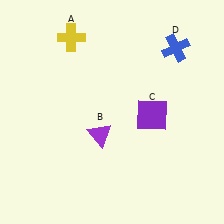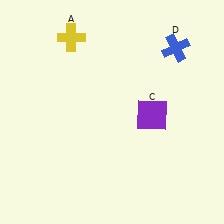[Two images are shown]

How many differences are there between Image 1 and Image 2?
There is 1 difference between the two images.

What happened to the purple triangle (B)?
The purple triangle (B) was removed in Image 2. It was in the bottom-left area of Image 1.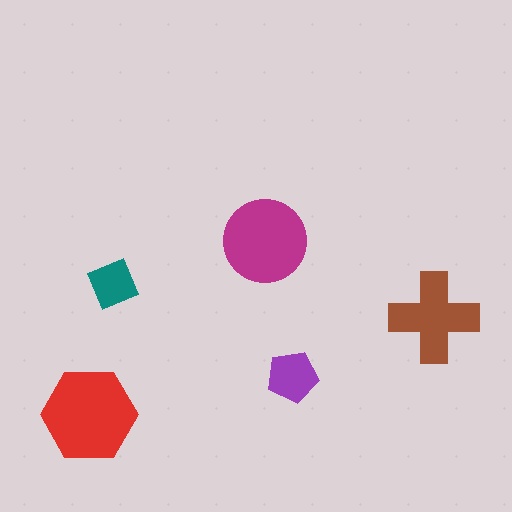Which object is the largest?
The red hexagon.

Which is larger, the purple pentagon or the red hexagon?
The red hexagon.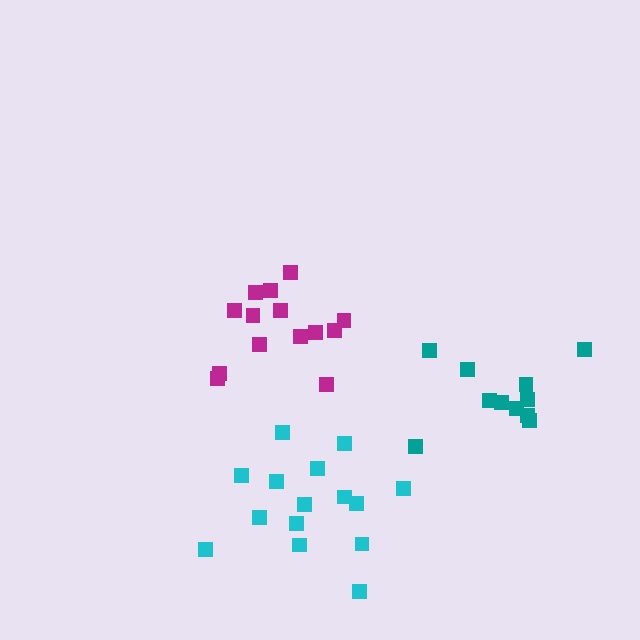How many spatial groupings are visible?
There are 3 spatial groupings.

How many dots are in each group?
Group 1: 11 dots, Group 2: 14 dots, Group 3: 15 dots (40 total).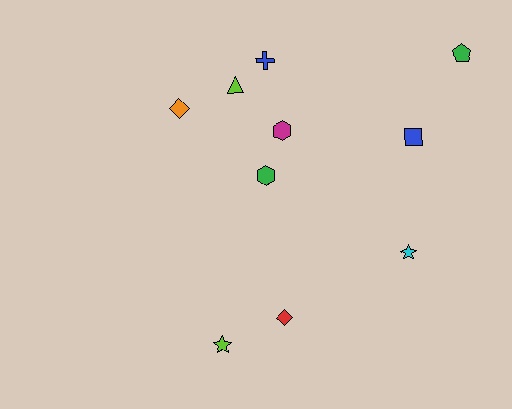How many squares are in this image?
There is 1 square.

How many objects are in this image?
There are 10 objects.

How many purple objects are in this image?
There are no purple objects.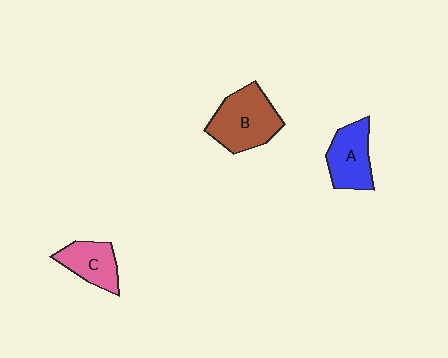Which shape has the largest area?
Shape B (brown).